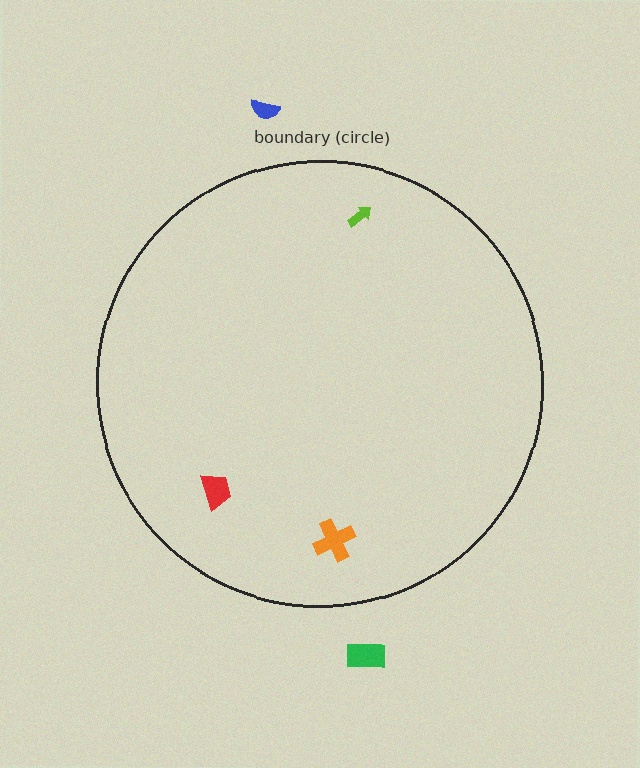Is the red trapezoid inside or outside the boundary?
Inside.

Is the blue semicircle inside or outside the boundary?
Outside.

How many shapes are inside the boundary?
3 inside, 2 outside.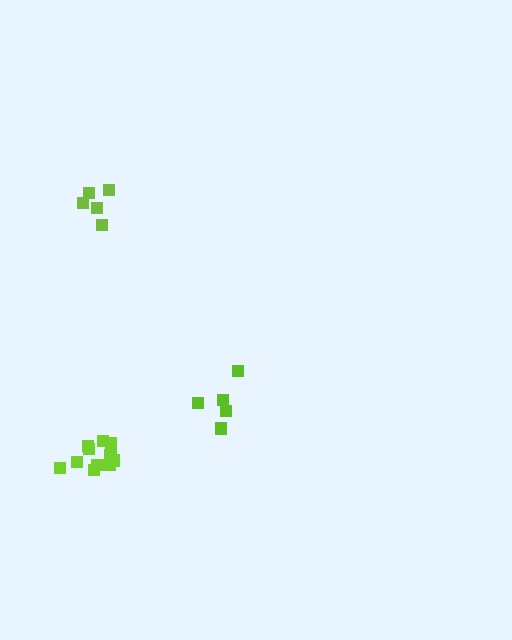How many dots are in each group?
Group 1: 11 dots, Group 2: 5 dots, Group 3: 5 dots (21 total).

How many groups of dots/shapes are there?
There are 3 groups.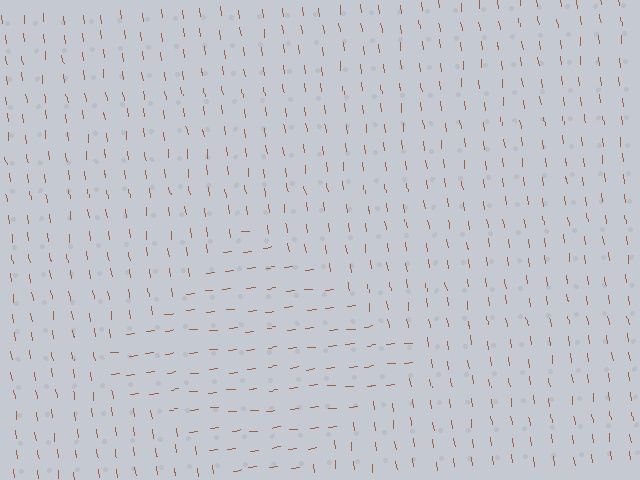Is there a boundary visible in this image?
Yes, there is a texture boundary formed by a change in line orientation.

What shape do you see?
I see a diamond.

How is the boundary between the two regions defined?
The boundary is defined purely by a change in line orientation (approximately 89 degrees difference). All lines are the same color and thickness.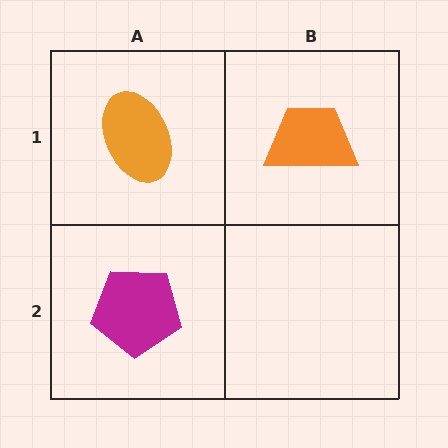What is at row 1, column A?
An orange ellipse.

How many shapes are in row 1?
2 shapes.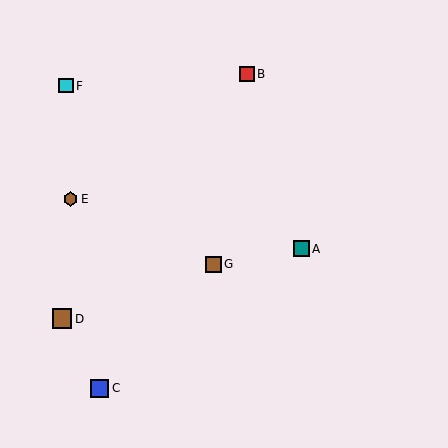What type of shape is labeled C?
Shape C is a blue square.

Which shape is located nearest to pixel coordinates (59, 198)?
The brown hexagon (labeled E) at (71, 199) is nearest to that location.